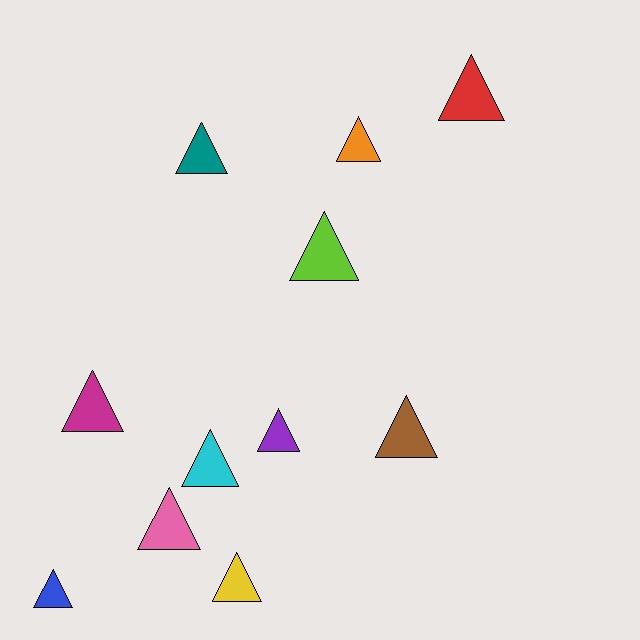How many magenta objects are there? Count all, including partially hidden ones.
There is 1 magenta object.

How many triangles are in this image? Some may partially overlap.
There are 11 triangles.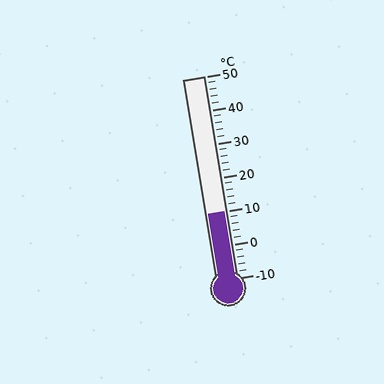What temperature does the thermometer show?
The thermometer shows approximately 10°C.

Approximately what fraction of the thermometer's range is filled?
The thermometer is filled to approximately 35% of its range.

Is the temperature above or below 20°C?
The temperature is below 20°C.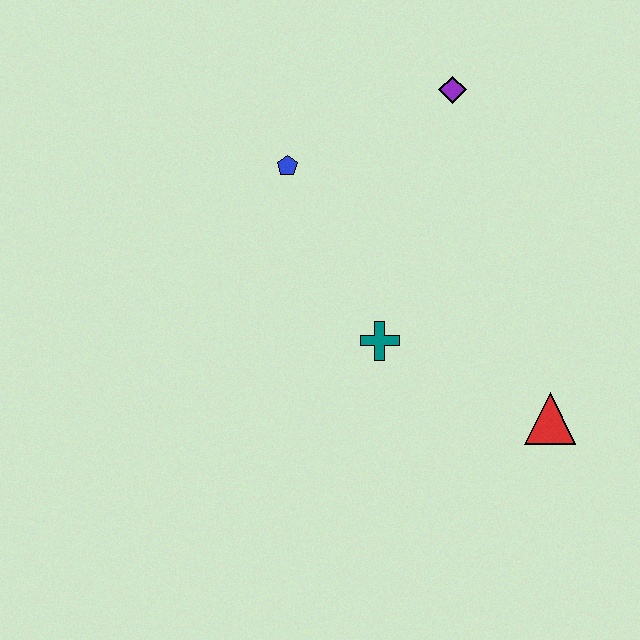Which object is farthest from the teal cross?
The purple diamond is farthest from the teal cross.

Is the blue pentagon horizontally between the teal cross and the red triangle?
No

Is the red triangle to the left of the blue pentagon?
No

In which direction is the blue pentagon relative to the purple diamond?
The blue pentagon is to the left of the purple diamond.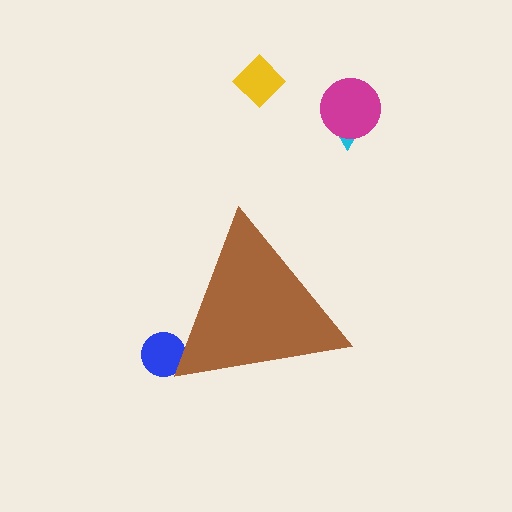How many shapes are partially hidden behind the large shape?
1 shape is partially hidden.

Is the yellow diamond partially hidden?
No, the yellow diamond is fully visible.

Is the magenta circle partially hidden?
No, the magenta circle is fully visible.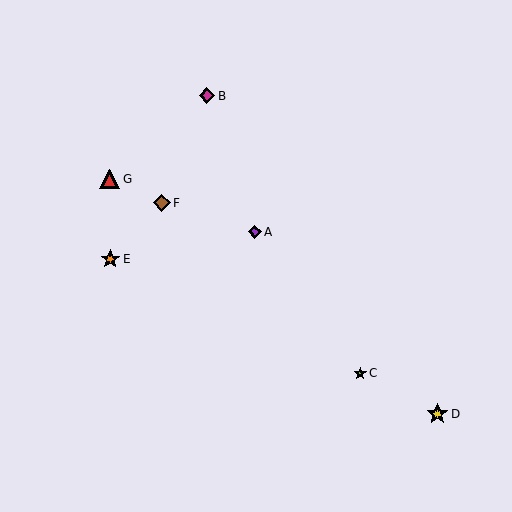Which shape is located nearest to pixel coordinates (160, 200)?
The brown diamond (labeled F) at (162, 203) is nearest to that location.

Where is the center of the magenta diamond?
The center of the magenta diamond is at (207, 96).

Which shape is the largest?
The yellow star (labeled D) is the largest.